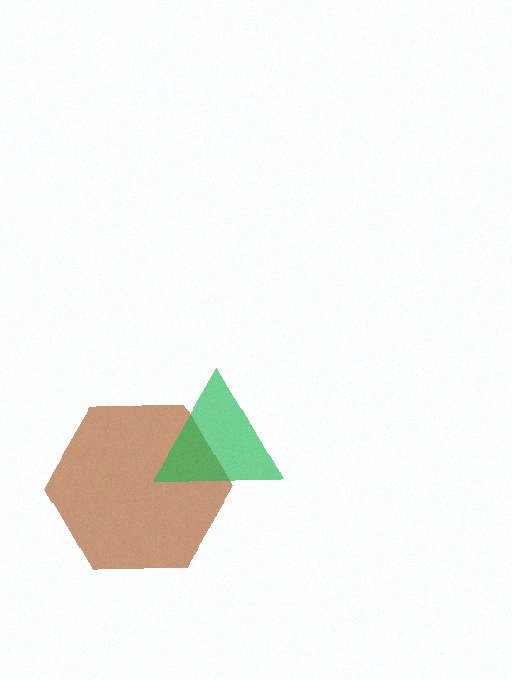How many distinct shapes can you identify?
There are 2 distinct shapes: a brown hexagon, a green triangle.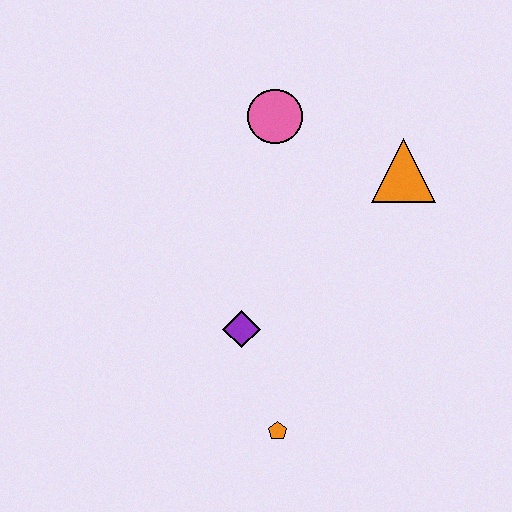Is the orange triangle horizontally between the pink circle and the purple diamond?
No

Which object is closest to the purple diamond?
The orange pentagon is closest to the purple diamond.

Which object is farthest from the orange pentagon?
The pink circle is farthest from the orange pentagon.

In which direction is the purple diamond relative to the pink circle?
The purple diamond is below the pink circle.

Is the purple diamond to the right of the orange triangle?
No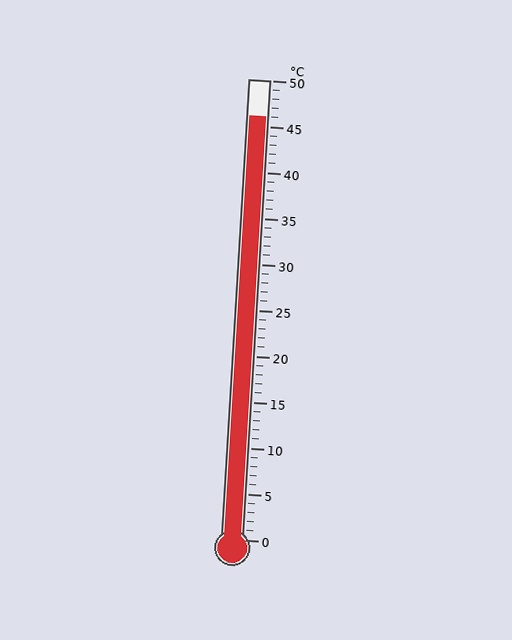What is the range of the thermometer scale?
The thermometer scale ranges from 0°C to 50°C.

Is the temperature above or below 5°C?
The temperature is above 5°C.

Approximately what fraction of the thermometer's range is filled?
The thermometer is filled to approximately 90% of its range.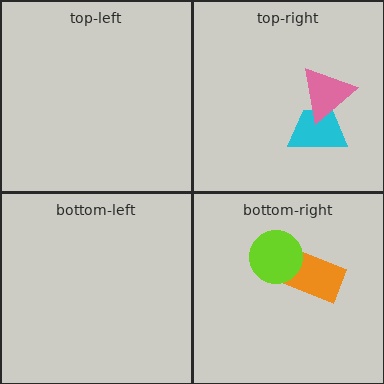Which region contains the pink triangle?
The top-right region.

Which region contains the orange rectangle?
The bottom-right region.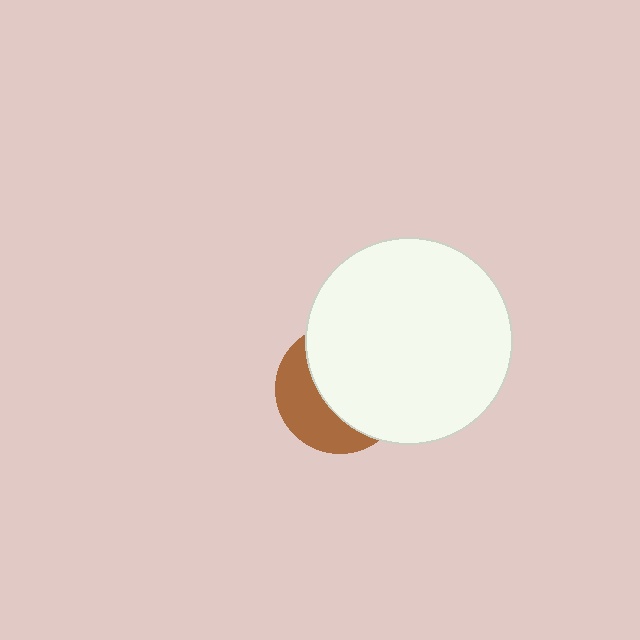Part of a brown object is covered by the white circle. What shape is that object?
It is a circle.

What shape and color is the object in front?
The object in front is a white circle.